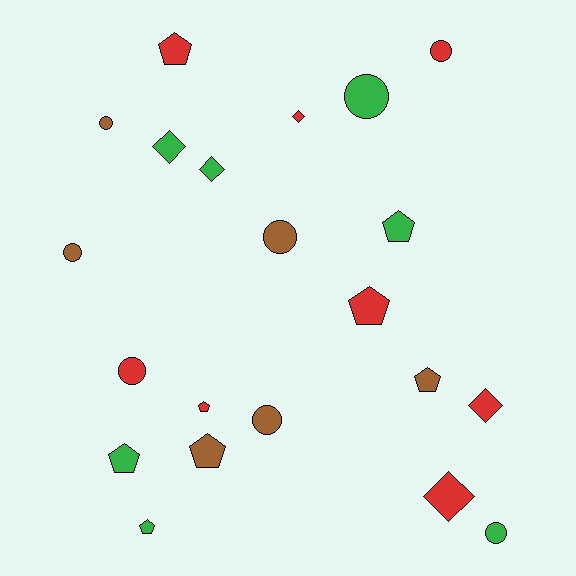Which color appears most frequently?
Red, with 8 objects.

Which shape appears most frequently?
Circle, with 8 objects.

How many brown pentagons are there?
There are 2 brown pentagons.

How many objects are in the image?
There are 21 objects.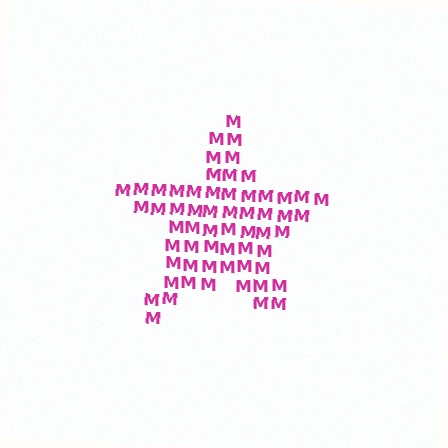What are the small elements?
The small elements are letter M's.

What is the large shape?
The large shape is a star.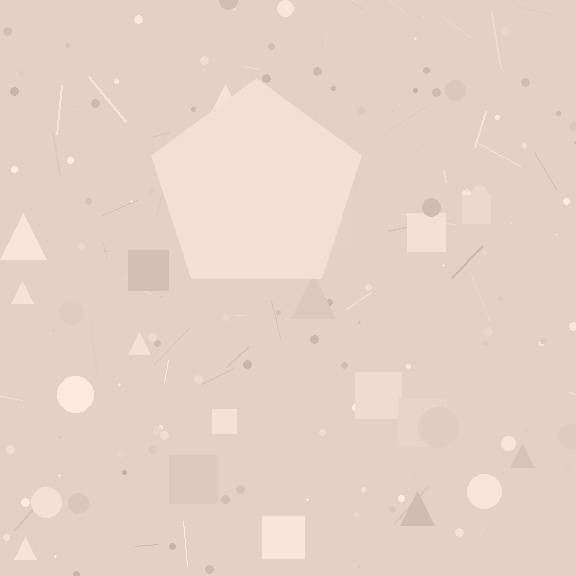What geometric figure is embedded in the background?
A pentagon is embedded in the background.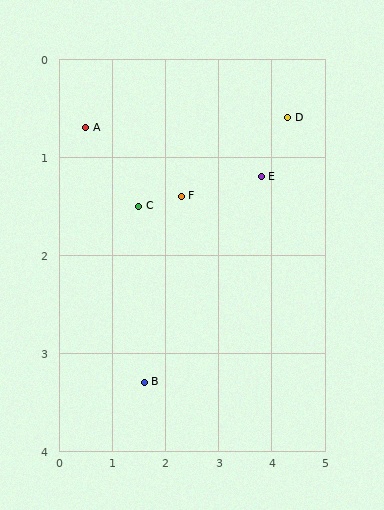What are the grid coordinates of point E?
Point E is at approximately (3.8, 1.2).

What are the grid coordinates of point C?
Point C is at approximately (1.5, 1.5).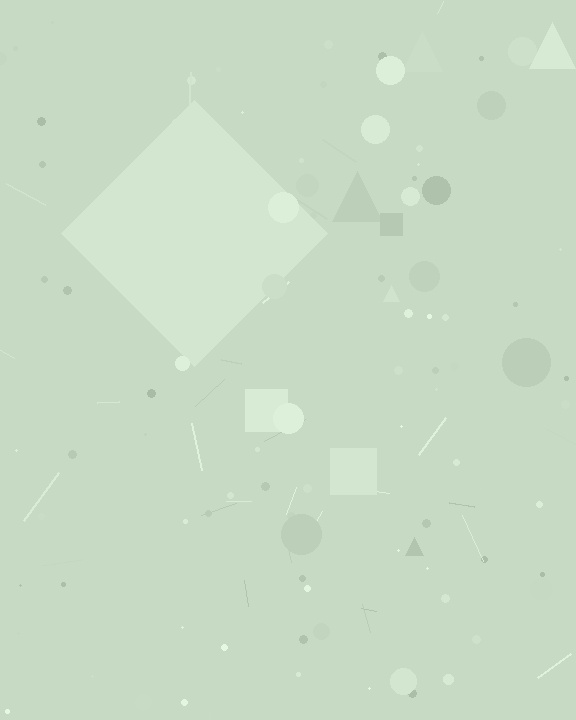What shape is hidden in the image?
A diamond is hidden in the image.